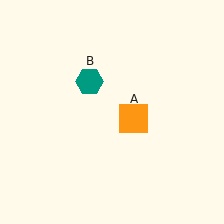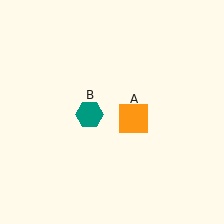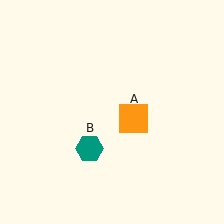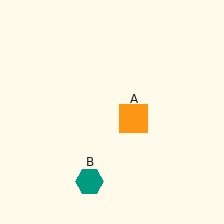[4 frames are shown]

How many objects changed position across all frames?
1 object changed position: teal hexagon (object B).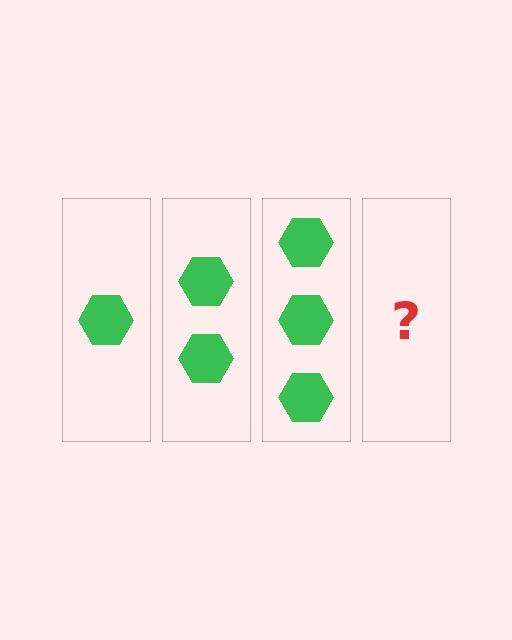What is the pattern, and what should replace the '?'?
The pattern is that each step adds one more hexagon. The '?' should be 4 hexagons.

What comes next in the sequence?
The next element should be 4 hexagons.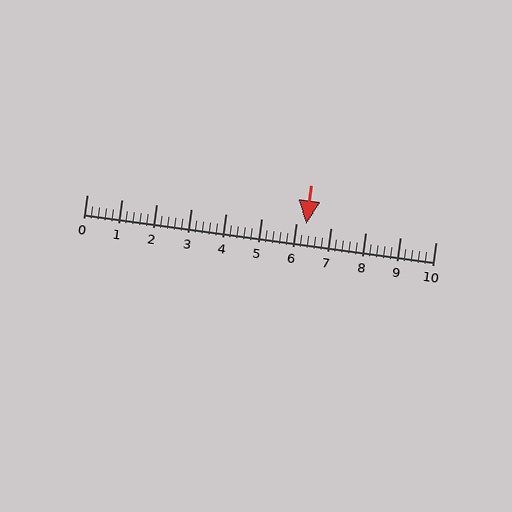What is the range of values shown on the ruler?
The ruler shows values from 0 to 10.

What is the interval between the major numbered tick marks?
The major tick marks are spaced 1 units apart.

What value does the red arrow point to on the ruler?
The red arrow points to approximately 6.3.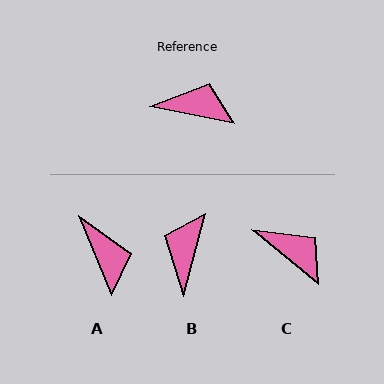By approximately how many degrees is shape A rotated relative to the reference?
Approximately 57 degrees clockwise.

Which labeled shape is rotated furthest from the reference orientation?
B, about 86 degrees away.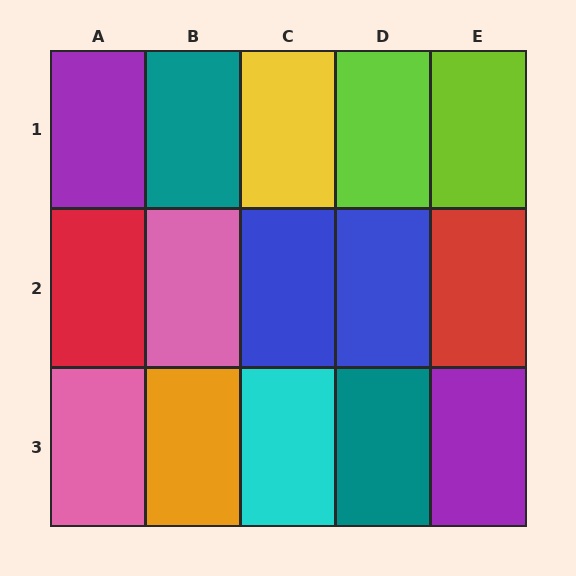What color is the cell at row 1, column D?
Lime.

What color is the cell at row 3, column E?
Purple.